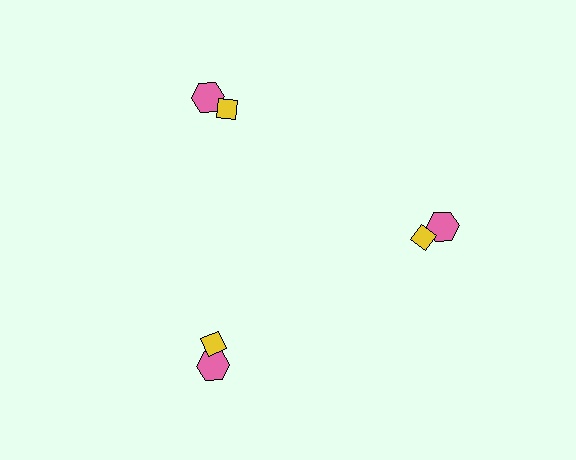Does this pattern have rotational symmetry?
Yes, this pattern has 3-fold rotational symmetry. It looks the same after rotating 120 degrees around the center.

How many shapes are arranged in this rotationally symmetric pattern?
There are 6 shapes, arranged in 3 groups of 2.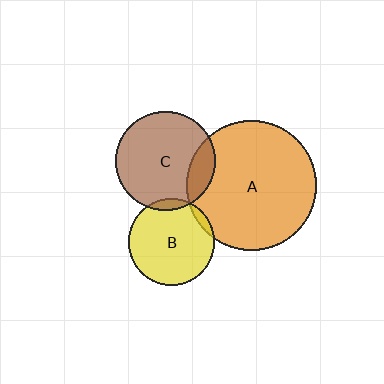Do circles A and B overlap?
Yes.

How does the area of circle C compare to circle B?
Approximately 1.3 times.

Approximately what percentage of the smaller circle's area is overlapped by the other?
Approximately 5%.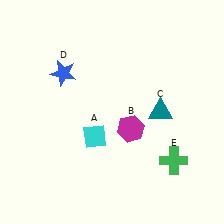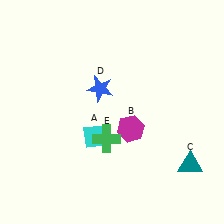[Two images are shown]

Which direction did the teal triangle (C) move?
The teal triangle (C) moved down.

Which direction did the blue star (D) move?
The blue star (D) moved right.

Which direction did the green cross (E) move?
The green cross (E) moved left.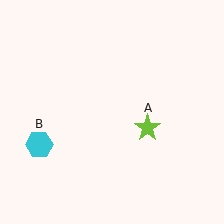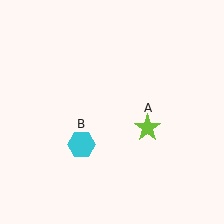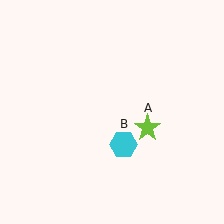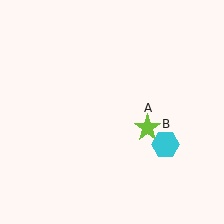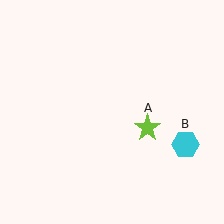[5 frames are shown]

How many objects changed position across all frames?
1 object changed position: cyan hexagon (object B).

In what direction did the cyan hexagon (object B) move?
The cyan hexagon (object B) moved right.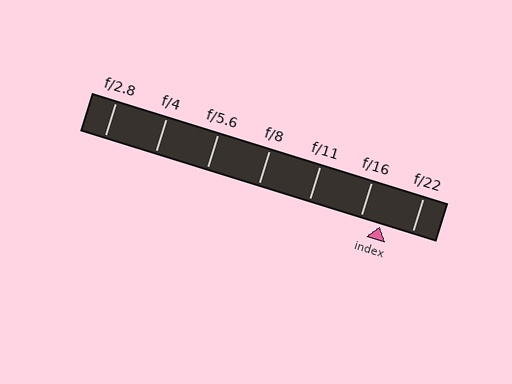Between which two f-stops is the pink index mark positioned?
The index mark is between f/16 and f/22.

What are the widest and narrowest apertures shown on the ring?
The widest aperture shown is f/2.8 and the narrowest is f/22.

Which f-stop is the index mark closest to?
The index mark is closest to f/16.